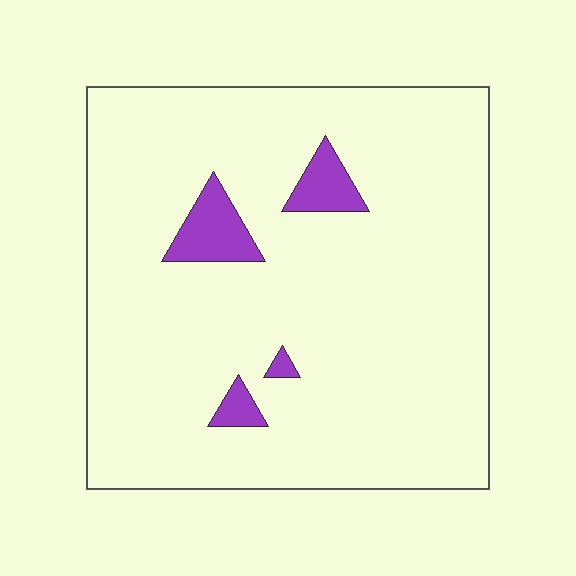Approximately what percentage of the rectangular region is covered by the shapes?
Approximately 5%.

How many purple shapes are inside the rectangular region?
4.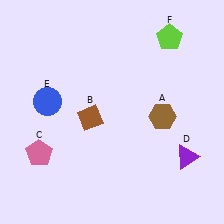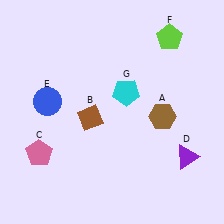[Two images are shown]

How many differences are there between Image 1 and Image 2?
There is 1 difference between the two images.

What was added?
A cyan pentagon (G) was added in Image 2.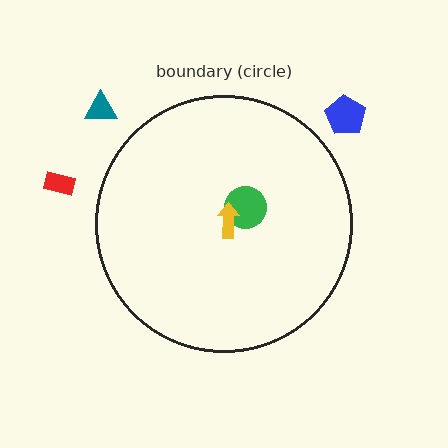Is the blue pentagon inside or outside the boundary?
Outside.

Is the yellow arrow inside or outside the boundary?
Inside.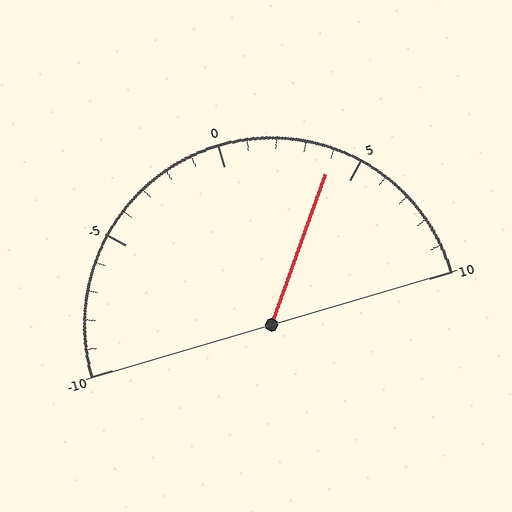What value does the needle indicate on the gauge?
The needle indicates approximately 4.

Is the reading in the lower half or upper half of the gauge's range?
The reading is in the upper half of the range (-10 to 10).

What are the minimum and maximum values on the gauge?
The gauge ranges from -10 to 10.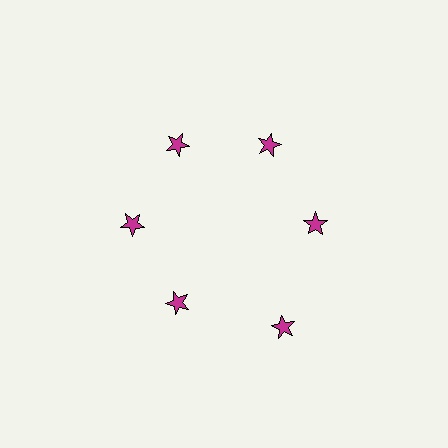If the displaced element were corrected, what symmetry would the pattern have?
It would have 6-fold rotational symmetry — the pattern would map onto itself every 60 degrees.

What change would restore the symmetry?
The symmetry would be restored by moving it inward, back onto the ring so that all 6 stars sit at equal angles and equal distance from the center.